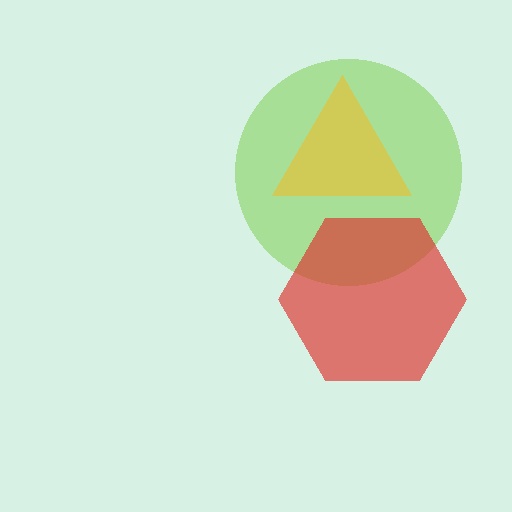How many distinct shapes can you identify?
There are 3 distinct shapes: a lime circle, a yellow triangle, a red hexagon.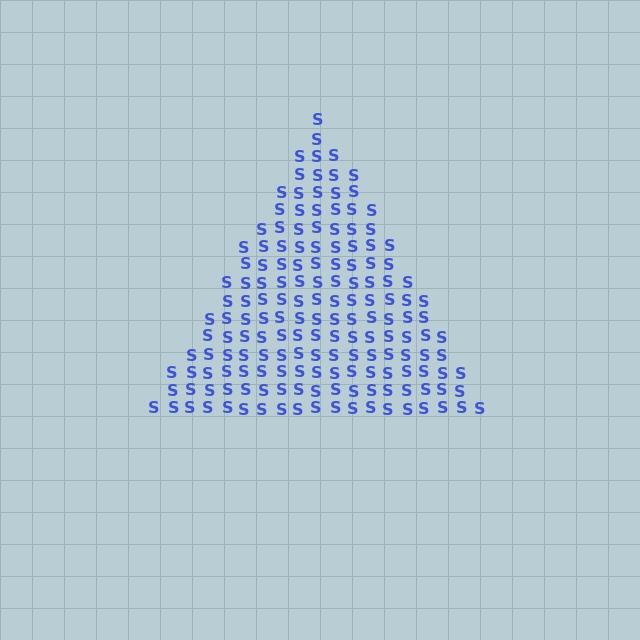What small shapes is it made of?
It is made of small letter S's.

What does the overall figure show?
The overall figure shows a triangle.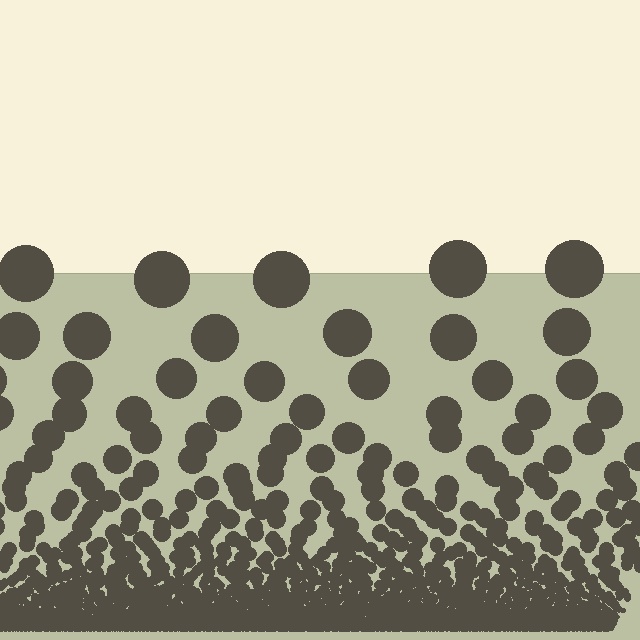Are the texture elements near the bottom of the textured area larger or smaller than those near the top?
Smaller. The gradient is inverted — elements near the bottom are smaller and denser.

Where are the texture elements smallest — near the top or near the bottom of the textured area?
Near the bottom.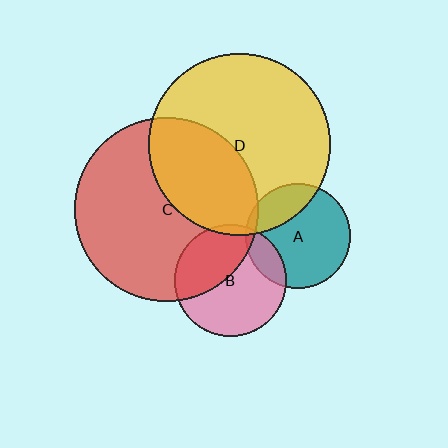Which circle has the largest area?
Circle C (red).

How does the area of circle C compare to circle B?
Approximately 2.7 times.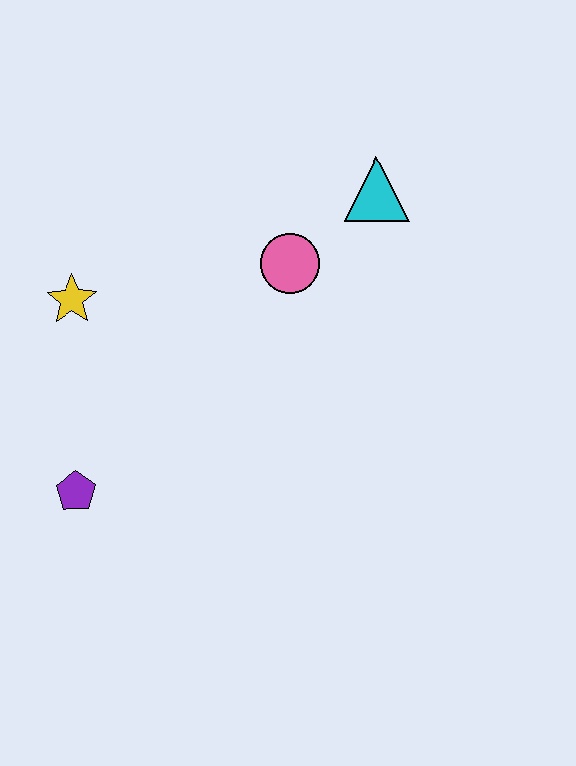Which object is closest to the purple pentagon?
The yellow star is closest to the purple pentagon.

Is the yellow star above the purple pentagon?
Yes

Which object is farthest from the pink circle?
The purple pentagon is farthest from the pink circle.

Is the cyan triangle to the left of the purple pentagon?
No